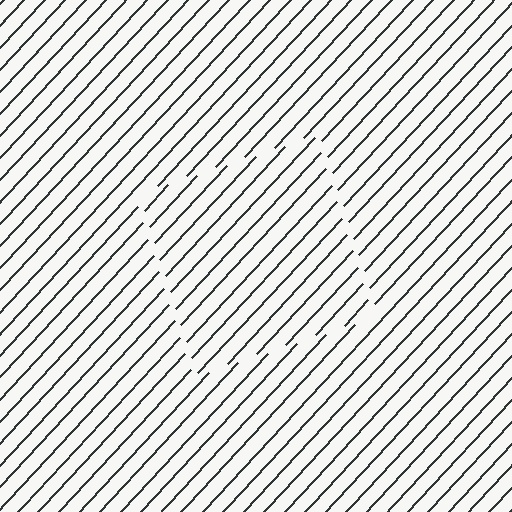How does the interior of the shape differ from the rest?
The interior of the shape contains the same grating, shifted by half a period — the contour is defined by the phase discontinuity where line-ends from the inner and outer gratings abut.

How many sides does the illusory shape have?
4 sides — the line-ends trace a square.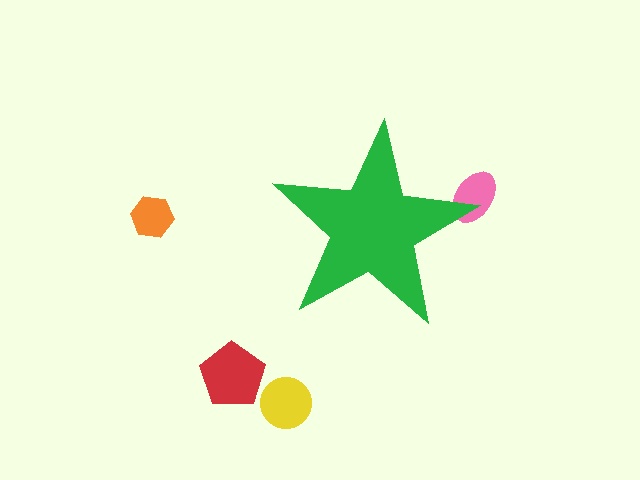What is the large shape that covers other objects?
A green star.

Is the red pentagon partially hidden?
No, the red pentagon is fully visible.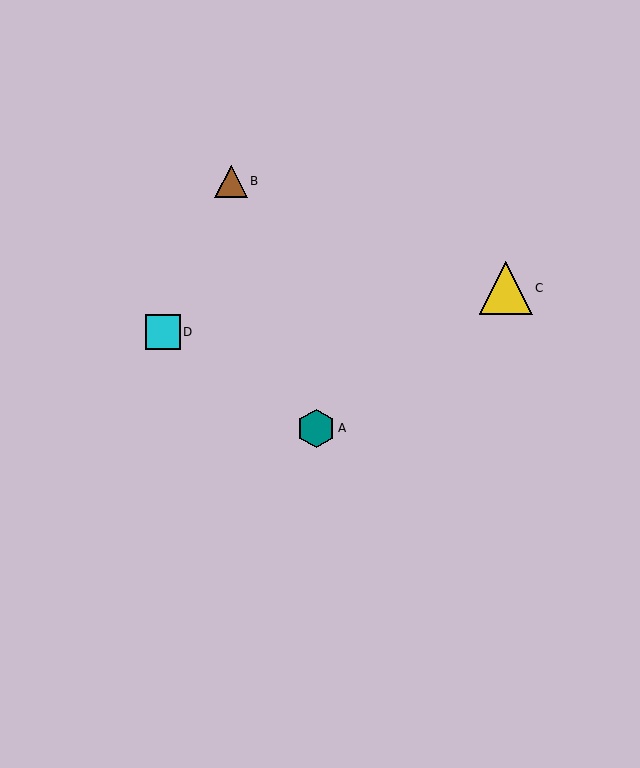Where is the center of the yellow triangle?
The center of the yellow triangle is at (506, 288).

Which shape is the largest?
The yellow triangle (labeled C) is the largest.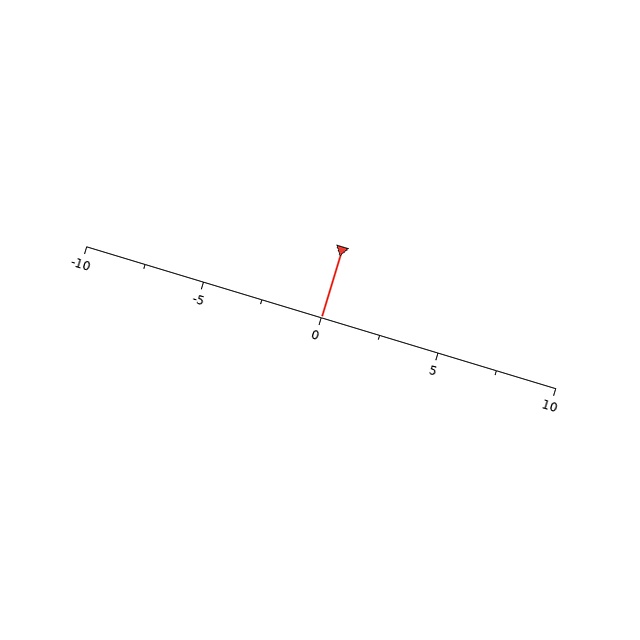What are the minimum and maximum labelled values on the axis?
The axis runs from -10 to 10.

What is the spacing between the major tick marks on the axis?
The major ticks are spaced 5 apart.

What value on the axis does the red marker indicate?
The marker indicates approximately 0.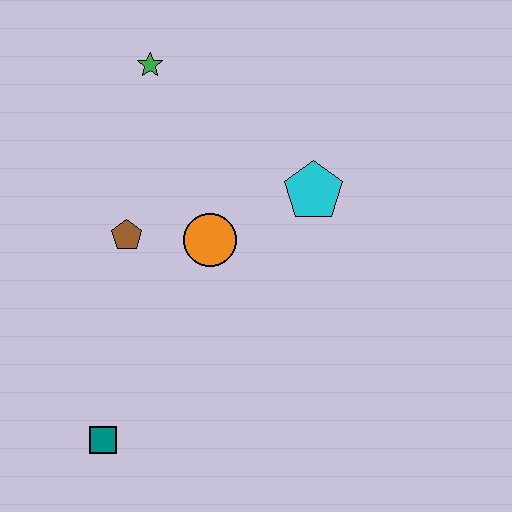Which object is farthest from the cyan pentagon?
The teal square is farthest from the cyan pentagon.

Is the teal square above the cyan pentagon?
No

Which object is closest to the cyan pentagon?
The orange circle is closest to the cyan pentagon.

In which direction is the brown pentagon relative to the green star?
The brown pentagon is below the green star.